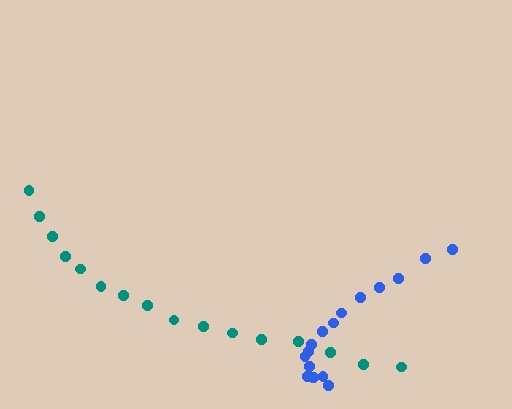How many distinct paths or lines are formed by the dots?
There are 2 distinct paths.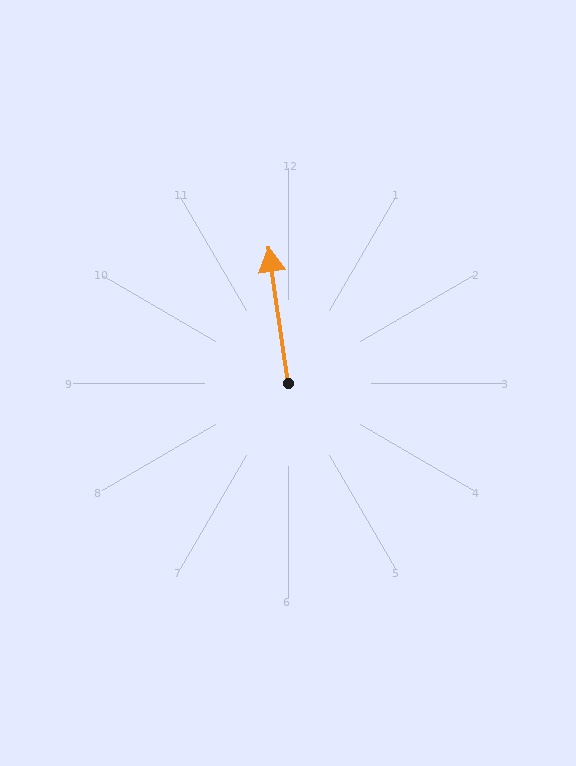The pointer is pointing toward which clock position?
Roughly 12 o'clock.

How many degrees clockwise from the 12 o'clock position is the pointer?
Approximately 352 degrees.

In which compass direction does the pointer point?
North.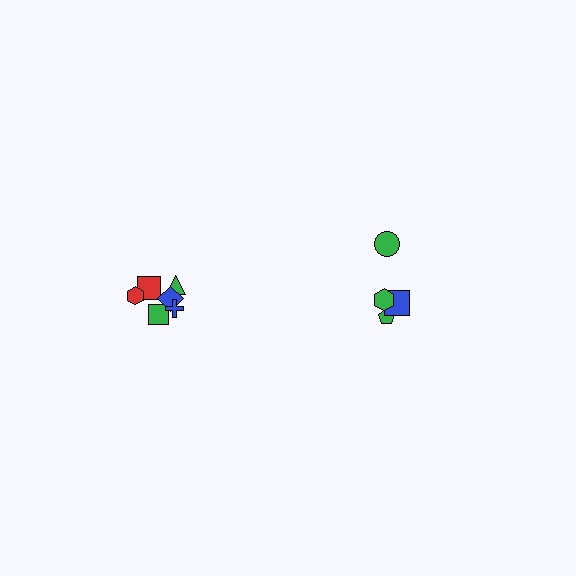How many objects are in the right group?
There are 4 objects.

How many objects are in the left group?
There are 6 objects.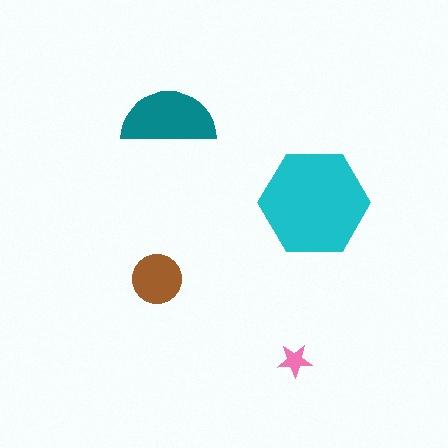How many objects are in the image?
There are 4 objects in the image.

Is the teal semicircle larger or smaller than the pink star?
Larger.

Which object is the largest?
The cyan hexagon.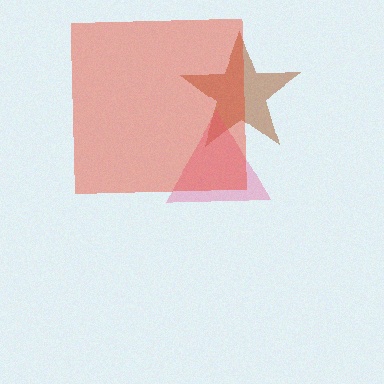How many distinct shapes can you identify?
There are 3 distinct shapes: a brown star, a pink triangle, a red square.